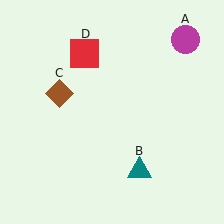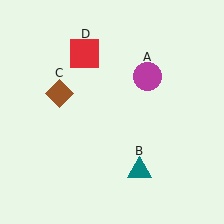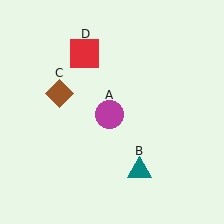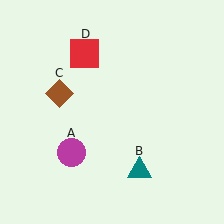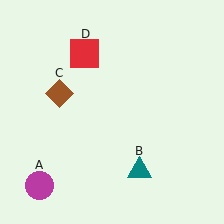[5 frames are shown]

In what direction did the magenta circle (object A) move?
The magenta circle (object A) moved down and to the left.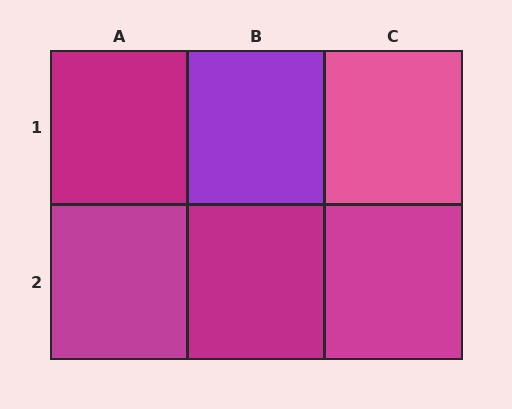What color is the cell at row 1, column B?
Purple.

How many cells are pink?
1 cell is pink.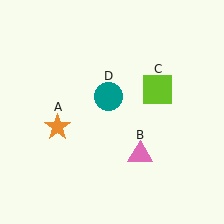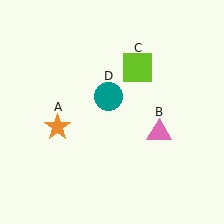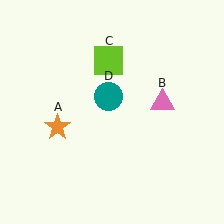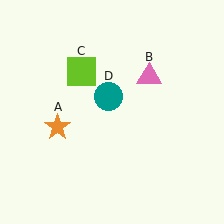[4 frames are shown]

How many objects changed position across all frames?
2 objects changed position: pink triangle (object B), lime square (object C).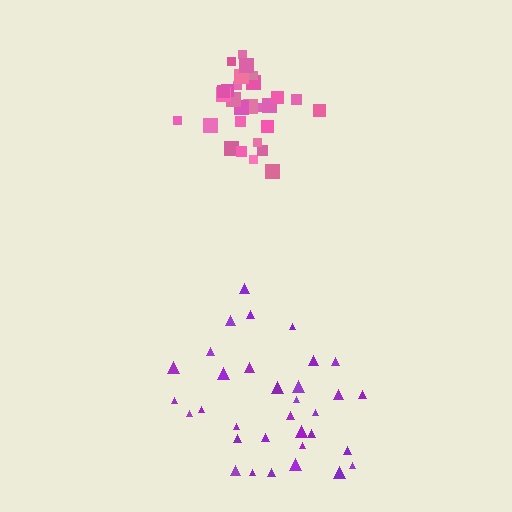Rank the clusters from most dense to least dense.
pink, purple.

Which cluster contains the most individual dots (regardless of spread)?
Purple (33).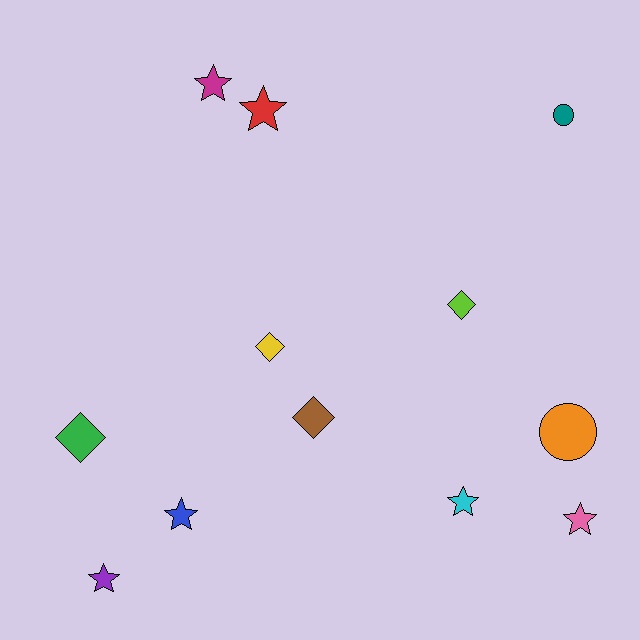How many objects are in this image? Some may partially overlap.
There are 12 objects.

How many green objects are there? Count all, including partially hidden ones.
There is 1 green object.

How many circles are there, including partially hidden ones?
There are 2 circles.